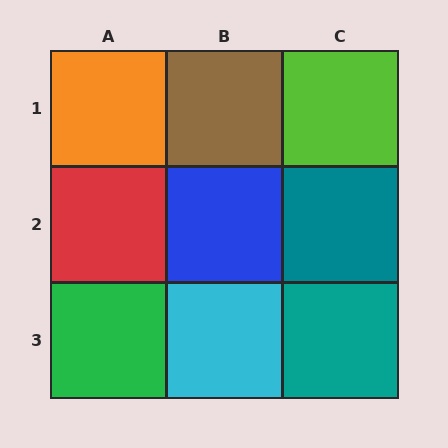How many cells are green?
1 cell is green.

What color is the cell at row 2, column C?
Teal.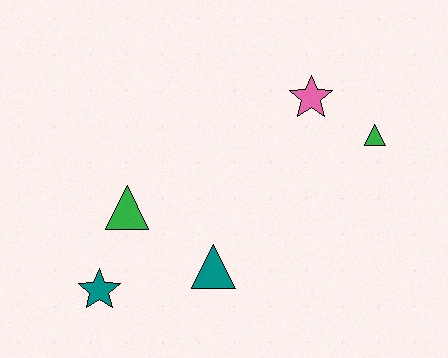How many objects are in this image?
There are 5 objects.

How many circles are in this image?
There are no circles.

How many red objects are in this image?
There are no red objects.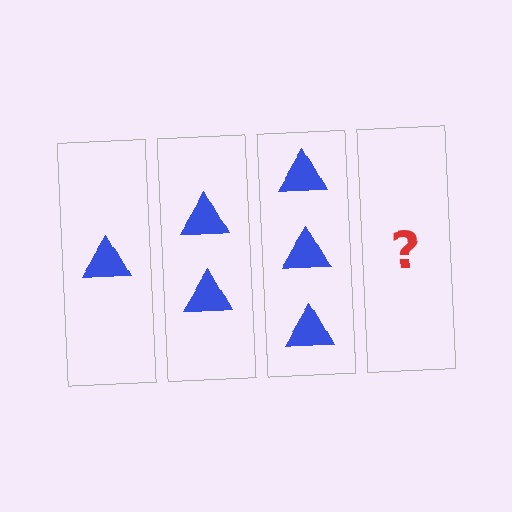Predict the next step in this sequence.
The next step is 4 triangles.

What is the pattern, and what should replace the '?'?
The pattern is that each step adds one more triangle. The '?' should be 4 triangles.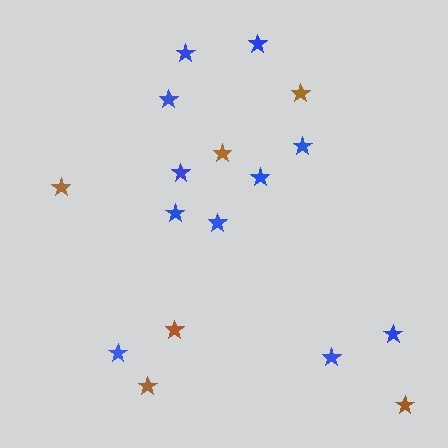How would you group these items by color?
There are 2 groups: one group of blue stars (11) and one group of brown stars (6).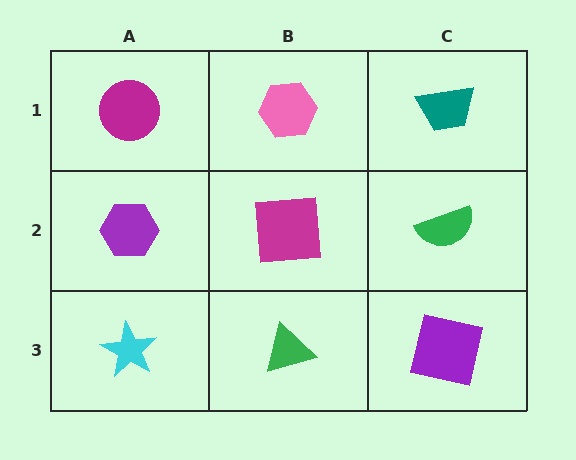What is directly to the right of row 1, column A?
A pink hexagon.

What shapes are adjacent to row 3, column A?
A purple hexagon (row 2, column A), a green triangle (row 3, column B).